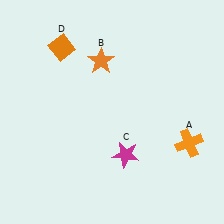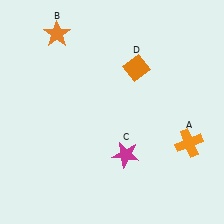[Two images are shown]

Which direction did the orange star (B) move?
The orange star (B) moved left.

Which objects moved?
The objects that moved are: the orange star (B), the orange diamond (D).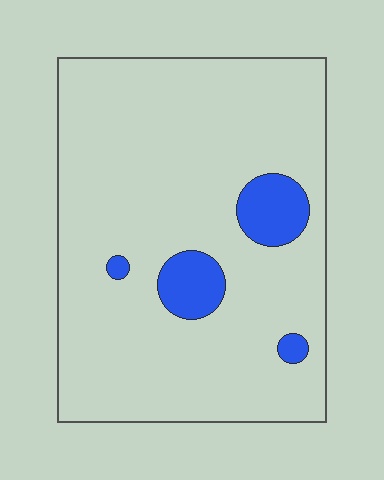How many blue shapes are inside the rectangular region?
4.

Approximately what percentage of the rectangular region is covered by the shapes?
Approximately 10%.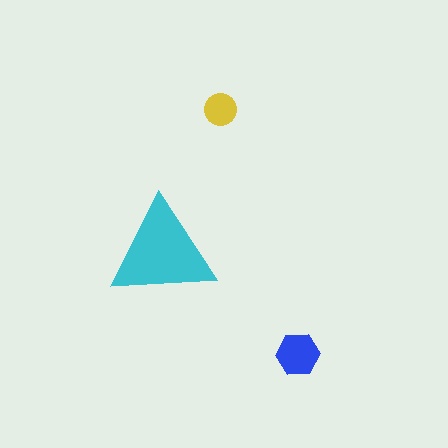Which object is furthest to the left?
The cyan triangle is leftmost.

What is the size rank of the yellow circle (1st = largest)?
3rd.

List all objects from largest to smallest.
The cyan triangle, the blue hexagon, the yellow circle.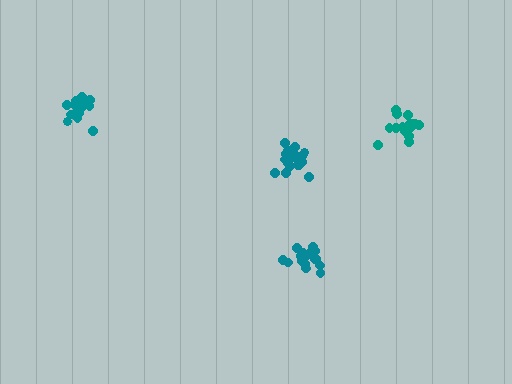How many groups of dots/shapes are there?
There are 4 groups.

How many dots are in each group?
Group 1: 19 dots, Group 2: 16 dots, Group 3: 21 dots, Group 4: 16 dots (72 total).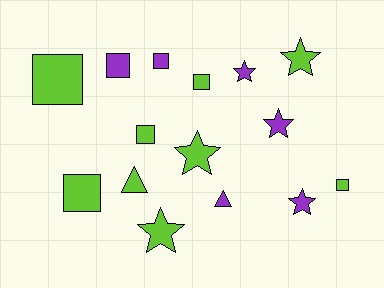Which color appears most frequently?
Lime, with 9 objects.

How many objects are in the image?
There are 15 objects.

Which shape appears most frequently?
Square, with 7 objects.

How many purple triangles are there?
There is 1 purple triangle.